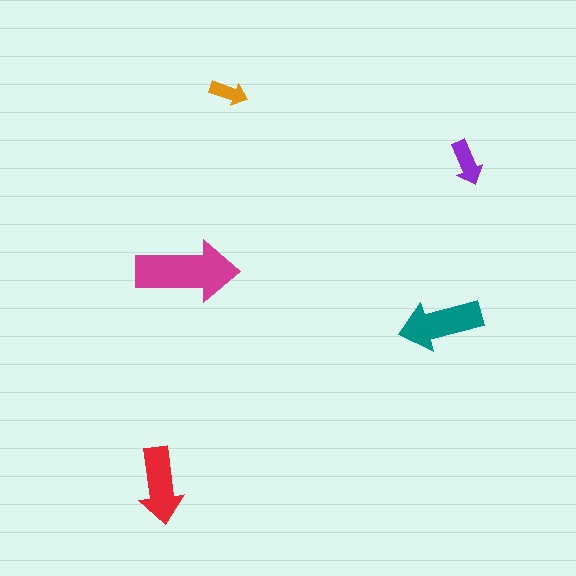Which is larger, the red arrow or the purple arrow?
The red one.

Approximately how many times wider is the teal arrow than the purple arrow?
About 2 times wider.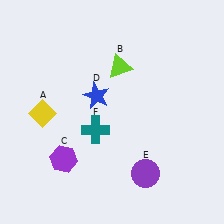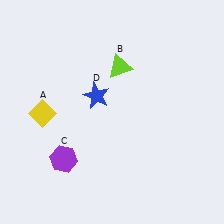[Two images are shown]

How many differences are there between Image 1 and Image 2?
There are 2 differences between the two images.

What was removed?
The purple circle (E), the teal cross (F) were removed in Image 2.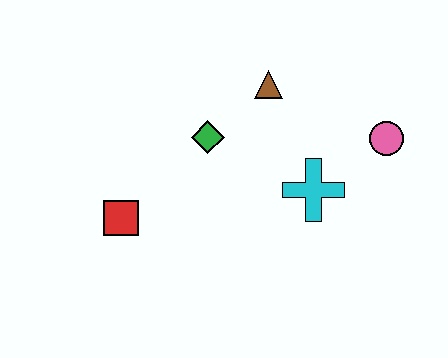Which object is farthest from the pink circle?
The red square is farthest from the pink circle.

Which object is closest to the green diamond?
The brown triangle is closest to the green diamond.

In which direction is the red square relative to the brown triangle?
The red square is to the left of the brown triangle.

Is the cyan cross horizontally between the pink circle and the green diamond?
Yes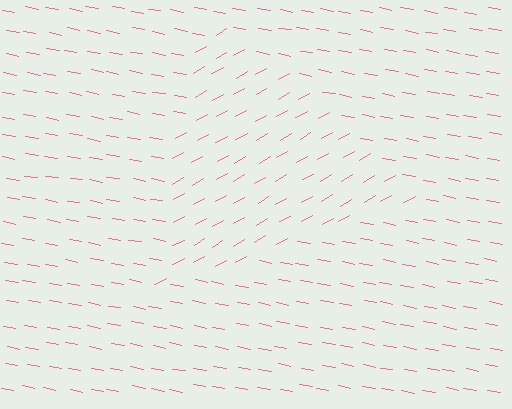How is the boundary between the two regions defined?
The boundary is defined purely by a change in line orientation (approximately 40 degrees difference). All lines are the same color and thickness.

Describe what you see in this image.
The image is filled with small pink line segments. A triangle region in the image has lines oriented differently from the surrounding lines, creating a visible texture boundary.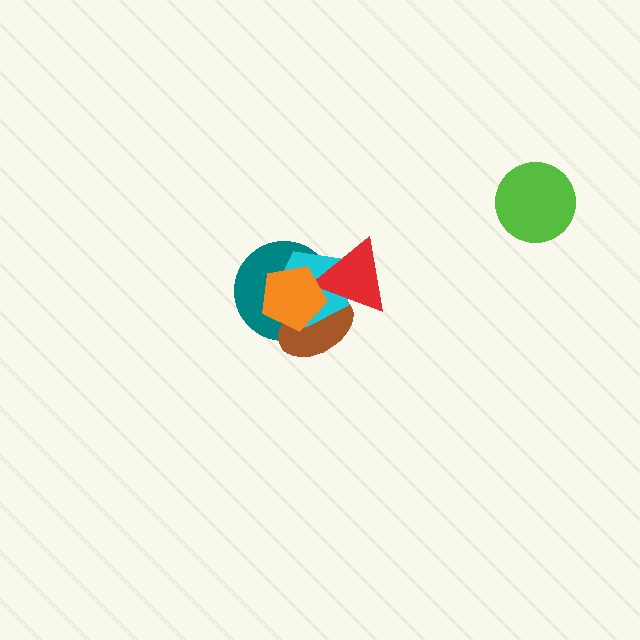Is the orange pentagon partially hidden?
No, no other shape covers it.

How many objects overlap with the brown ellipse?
4 objects overlap with the brown ellipse.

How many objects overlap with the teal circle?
4 objects overlap with the teal circle.